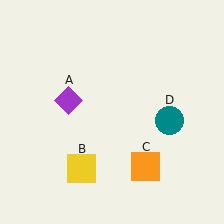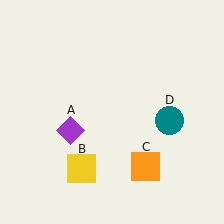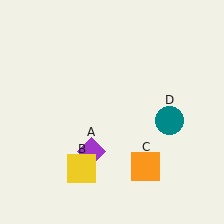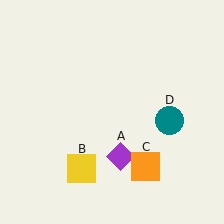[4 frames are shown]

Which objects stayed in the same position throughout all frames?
Yellow square (object B) and orange square (object C) and teal circle (object D) remained stationary.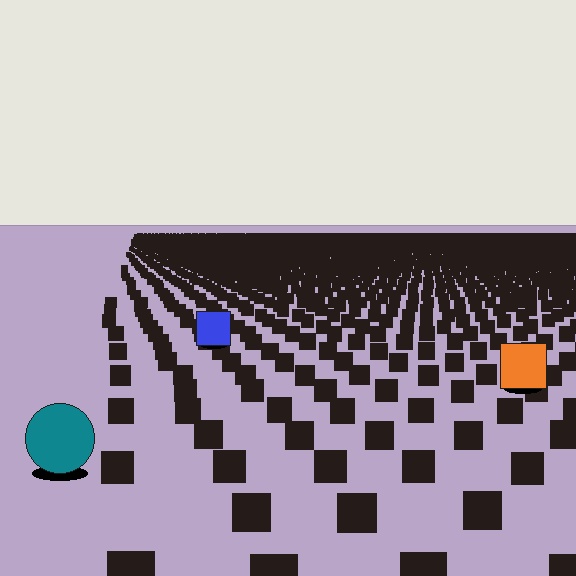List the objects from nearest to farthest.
From nearest to farthest: the teal circle, the orange square, the blue square.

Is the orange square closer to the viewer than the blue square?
Yes. The orange square is closer — you can tell from the texture gradient: the ground texture is coarser near it.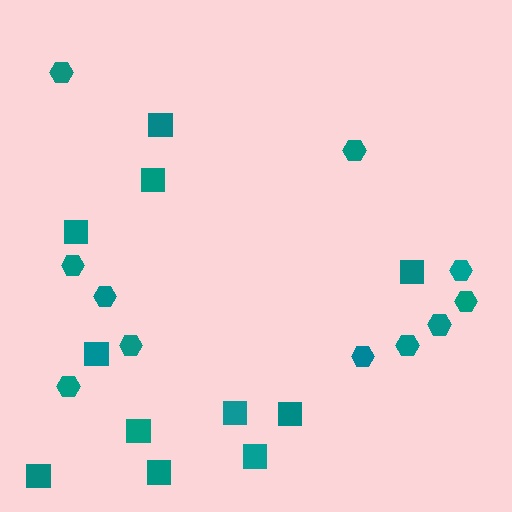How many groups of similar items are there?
There are 2 groups: one group of hexagons (11) and one group of squares (11).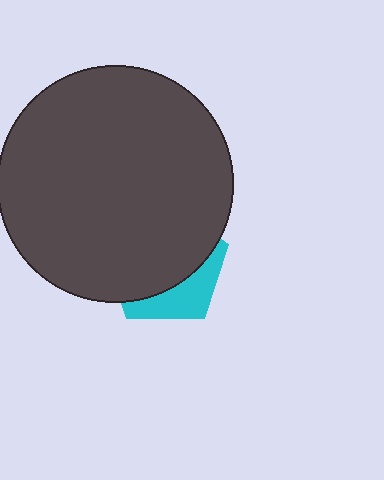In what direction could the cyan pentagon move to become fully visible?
The cyan pentagon could move down. That would shift it out from behind the dark gray circle entirely.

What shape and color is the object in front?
The object in front is a dark gray circle.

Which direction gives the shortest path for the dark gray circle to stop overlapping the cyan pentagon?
Moving up gives the shortest separation.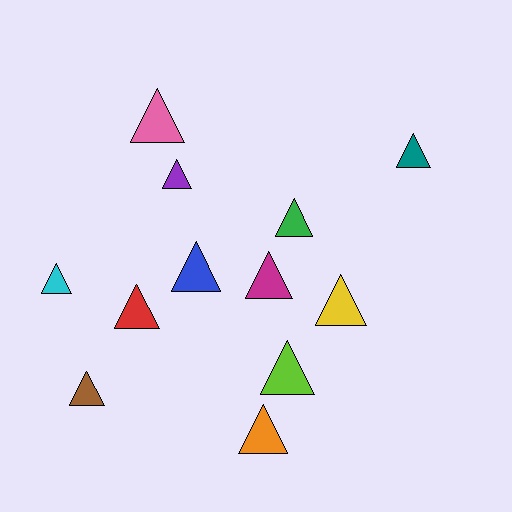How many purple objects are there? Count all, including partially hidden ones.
There is 1 purple object.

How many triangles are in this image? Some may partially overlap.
There are 12 triangles.